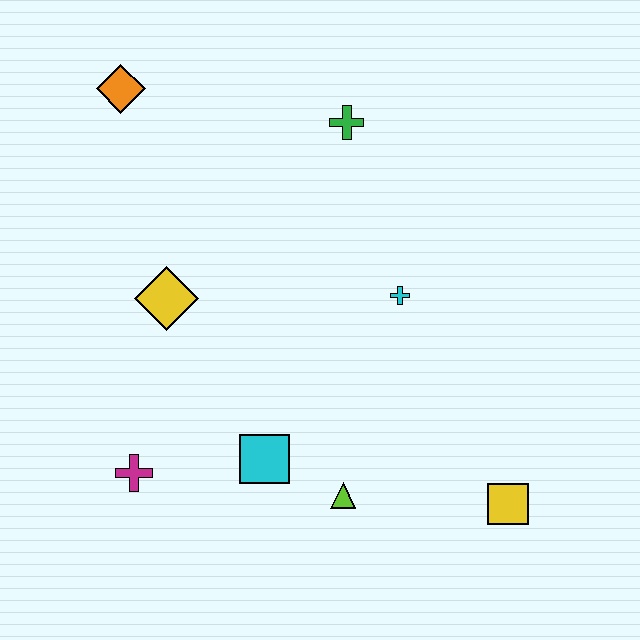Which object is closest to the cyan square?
The lime triangle is closest to the cyan square.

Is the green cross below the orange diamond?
Yes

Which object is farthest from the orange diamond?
The yellow square is farthest from the orange diamond.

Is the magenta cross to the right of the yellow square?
No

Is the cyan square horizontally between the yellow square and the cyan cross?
No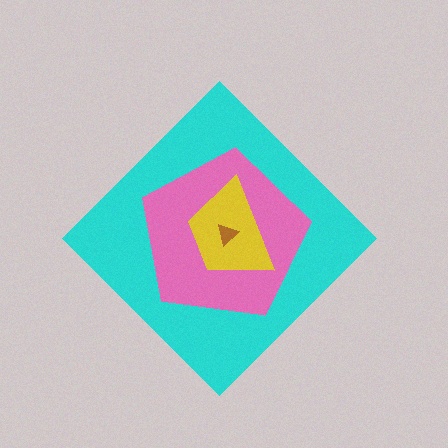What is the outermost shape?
The cyan diamond.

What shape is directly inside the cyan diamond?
The pink pentagon.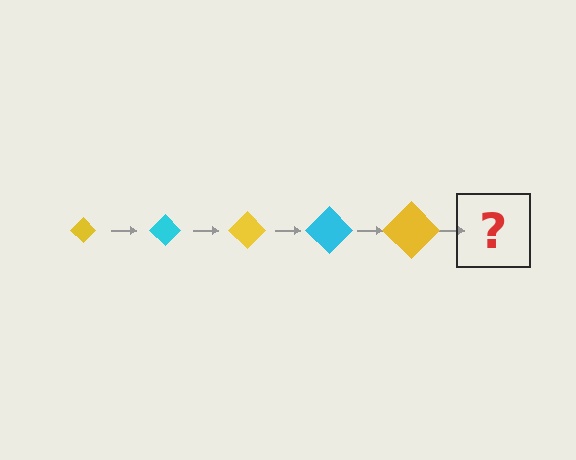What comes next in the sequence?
The next element should be a cyan diamond, larger than the previous one.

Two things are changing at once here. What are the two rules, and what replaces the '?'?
The two rules are that the diamond grows larger each step and the color cycles through yellow and cyan. The '?' should be a cyan diamond, larger than the previous one.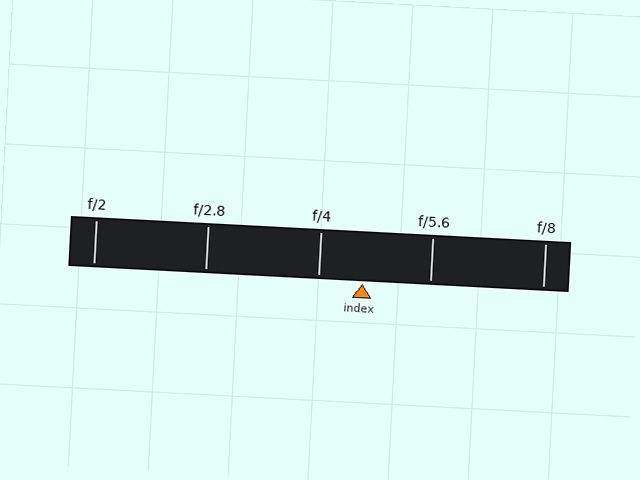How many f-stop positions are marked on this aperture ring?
There are 5 f-stop positions marked.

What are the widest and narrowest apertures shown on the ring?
The widest aperture shown is f/2 and the narrowest is f/8.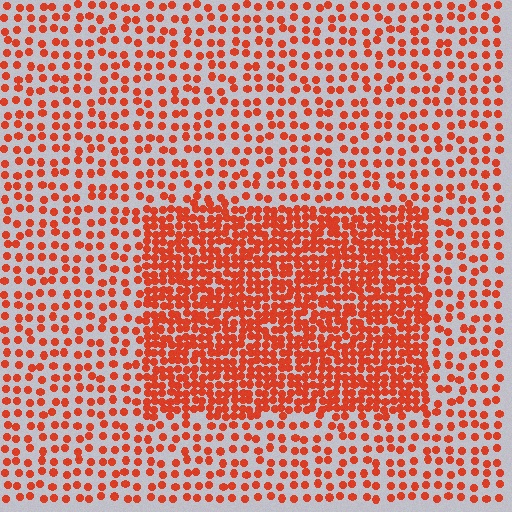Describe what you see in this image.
The image contains small red elements arranged at two different densities. A rectangle-shaped region is visible where the elements are more densely packed than the surrounding area.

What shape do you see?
I see a rectangle.